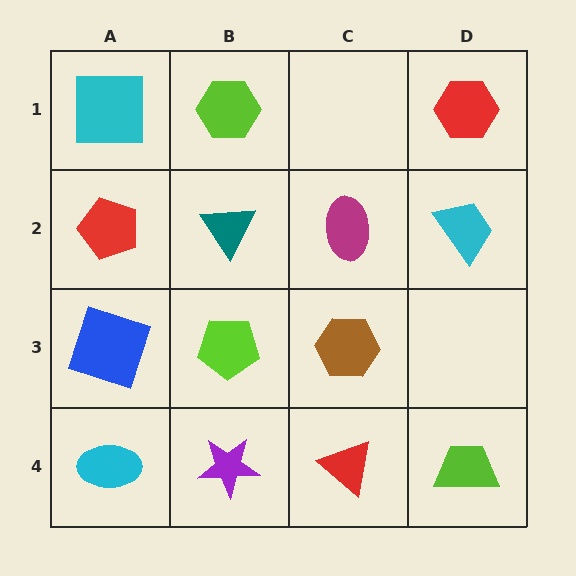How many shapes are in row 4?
4 shapes.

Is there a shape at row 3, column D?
No, that cell is empty.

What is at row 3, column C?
A brown hexagon.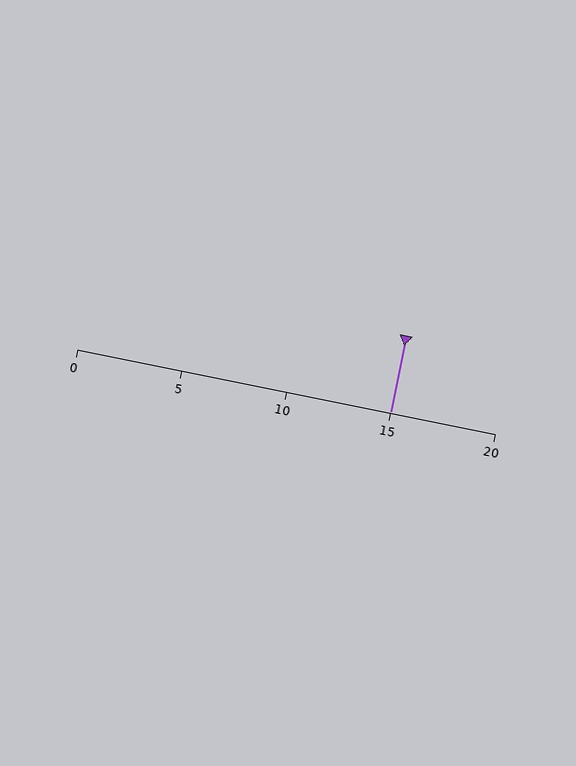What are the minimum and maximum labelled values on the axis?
The axis runs from 0 to 20.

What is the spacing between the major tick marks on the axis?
The major ticks are spaced 5 apart.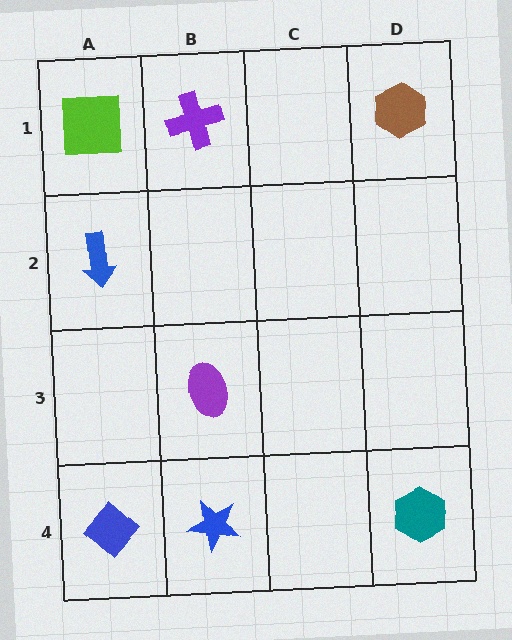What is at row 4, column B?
A blue star.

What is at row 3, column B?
A purple ellipse.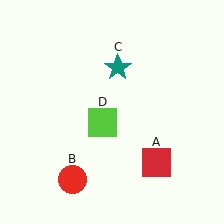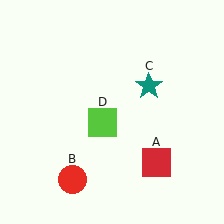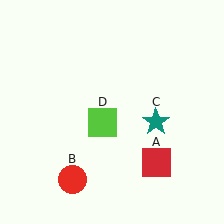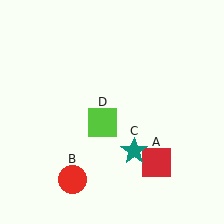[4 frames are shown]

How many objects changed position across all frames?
1 object changed position: teal star (object C).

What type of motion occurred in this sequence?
The teal star (object C) rotated clockwise around the center of the scene.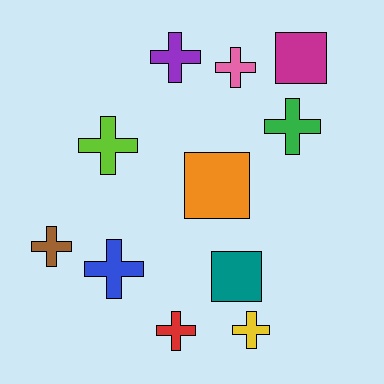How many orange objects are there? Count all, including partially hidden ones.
There is 1 orange object.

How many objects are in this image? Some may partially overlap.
There are 11 objects.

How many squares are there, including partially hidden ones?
There are 3 squares.